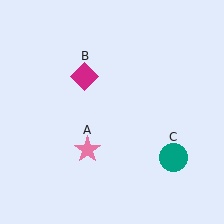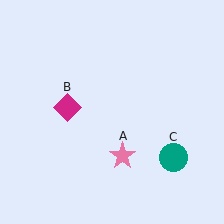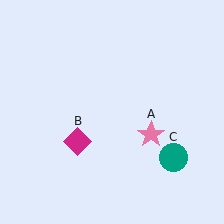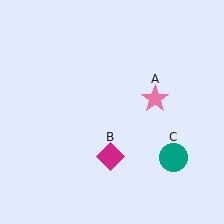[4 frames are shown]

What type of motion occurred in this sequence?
The pink star (object A), magenta diamond (object B) rotated counterclockwise around the center of the scene.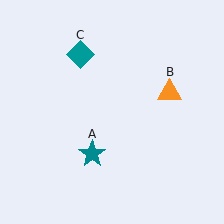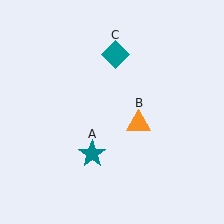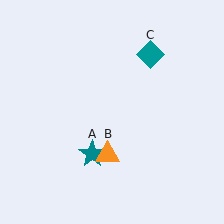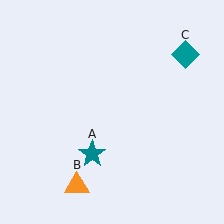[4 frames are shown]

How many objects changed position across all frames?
2 objects changed position: orange triangle (object B), teal diamond (object C).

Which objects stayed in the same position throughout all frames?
Teal star (object A) remained stationary.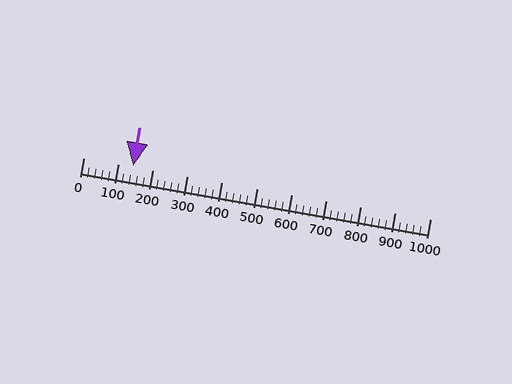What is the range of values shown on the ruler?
The ruler shows values from 0 to 1000.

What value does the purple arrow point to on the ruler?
The purple arrow points to approximately 143.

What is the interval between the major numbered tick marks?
The major tick marks are spaced 100 units apart.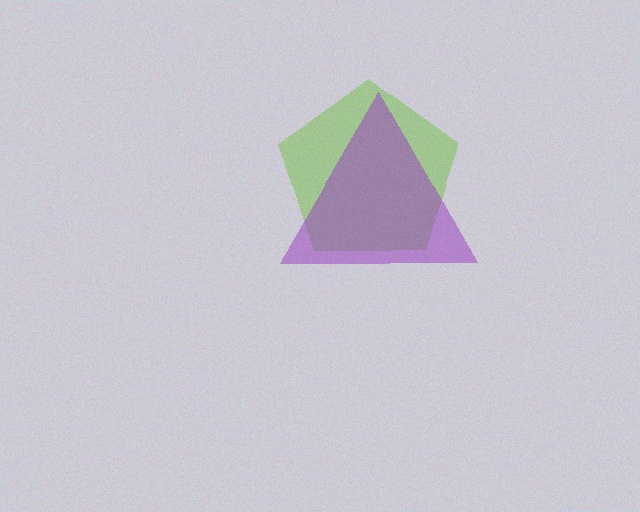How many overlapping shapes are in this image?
There are 2 overlapping shapes in the image.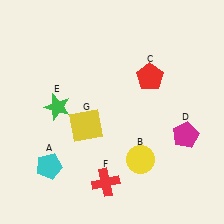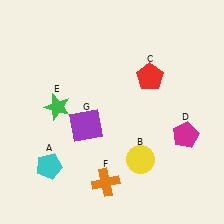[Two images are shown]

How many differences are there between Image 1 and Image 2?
There are 2 differences between the two images.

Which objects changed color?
F changed from red to orange. G changed from yellow to purple.